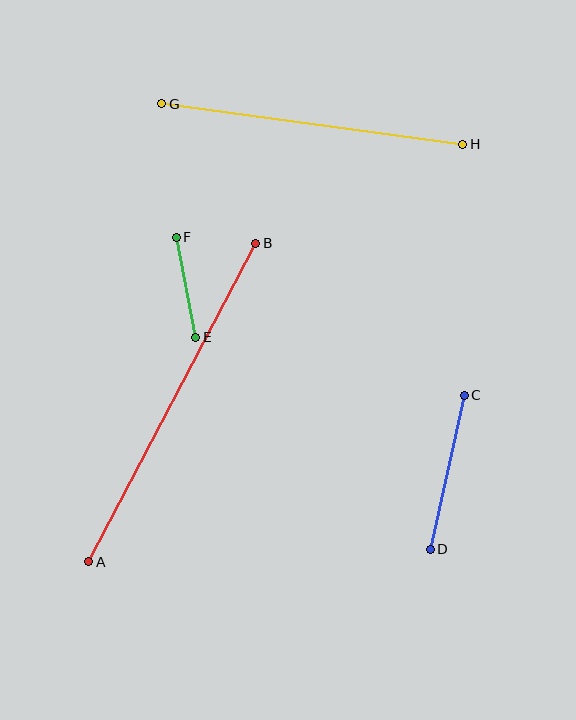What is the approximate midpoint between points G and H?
The midpoint is at approximately (312, 124) pixels.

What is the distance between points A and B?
The distance is approximately 359 pixels.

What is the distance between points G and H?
The distance is approximately 304 pixels.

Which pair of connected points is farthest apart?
Points A and B are farthest apart.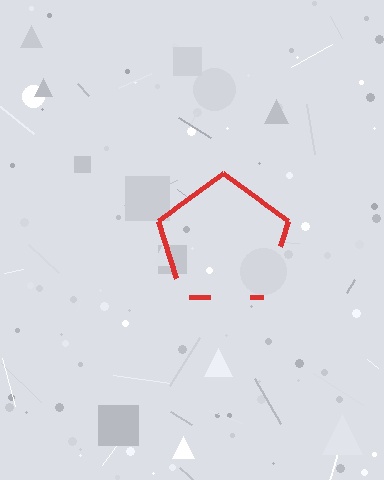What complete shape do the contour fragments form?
The contour fragments form a pentagon.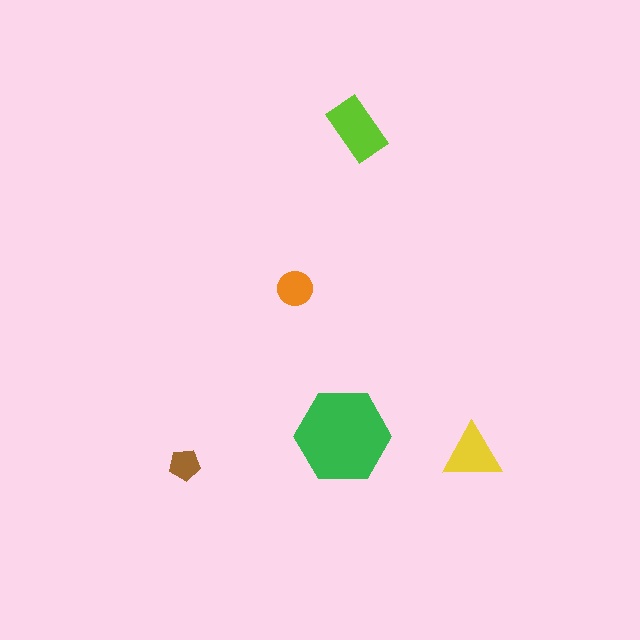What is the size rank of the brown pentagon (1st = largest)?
5th.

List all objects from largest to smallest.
The green hexagon, the lime rectangle, the yellow triangle, the orange circle, the brown pentagon.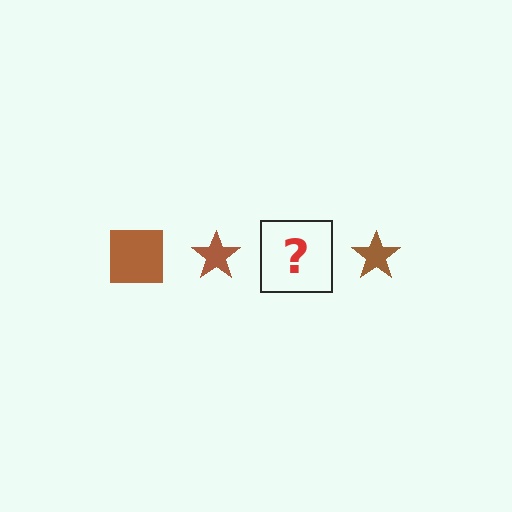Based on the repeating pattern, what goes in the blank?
The blank should be a brown square.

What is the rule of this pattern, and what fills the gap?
The rule is that the pattern cycles through square, star shapes in brown. The gap should be filled with a brown square.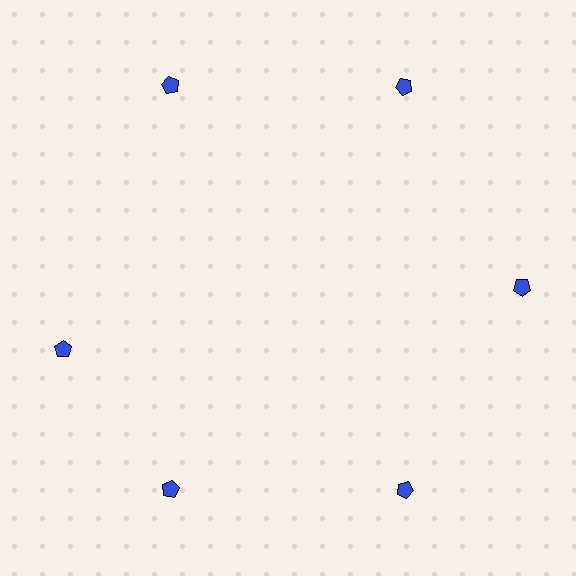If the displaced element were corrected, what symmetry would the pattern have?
It would have 6-fold rotational symmetry — the pattern would map onto itself every 60 degrees.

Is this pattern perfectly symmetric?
No. The 6 blue pentagons are arranged in a ring, but one element near the 9 o'clock position is rotated out of alignment along the ring, breaking the 6-fold rotational symmetry.